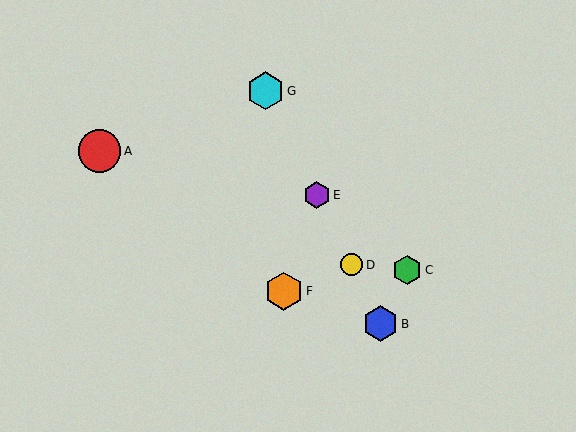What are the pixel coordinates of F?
Object F is at (284, 291).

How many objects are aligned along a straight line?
4 objects (B, D, E, G) are aligned along a straight line.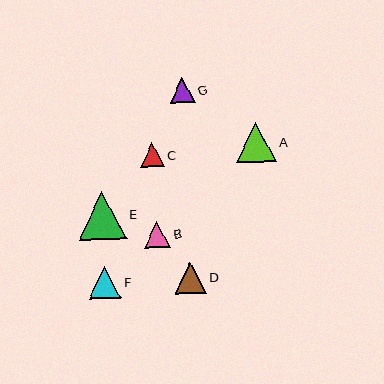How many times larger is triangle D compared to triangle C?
Triangle D is approximately 1.3 times the size of triangle C.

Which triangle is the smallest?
Triangle C is the smallest with a size of approximately 24 pixels.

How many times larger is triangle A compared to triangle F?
Triangle A is approximately 1.3 times the size of triangle F.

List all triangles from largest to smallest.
From largest to smallest: E, A, D, F, B, G, C.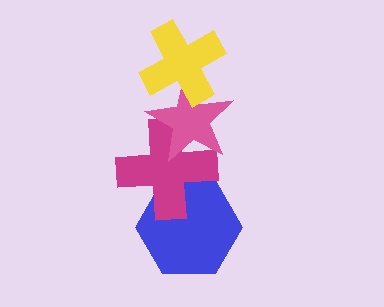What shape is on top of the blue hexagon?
The magenta cross is on top of the blue hexagon.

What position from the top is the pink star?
The pink star is 2nd from the top.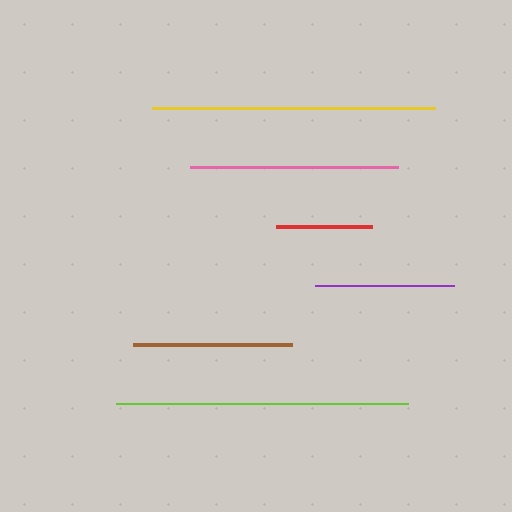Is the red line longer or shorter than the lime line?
The lime line is longer than the red line.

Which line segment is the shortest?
The red line is the shortest at approximately 96 pixels.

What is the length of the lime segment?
The lime segment is approximately 292 pixels long.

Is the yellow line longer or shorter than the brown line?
The yellow line is longer than the brown line.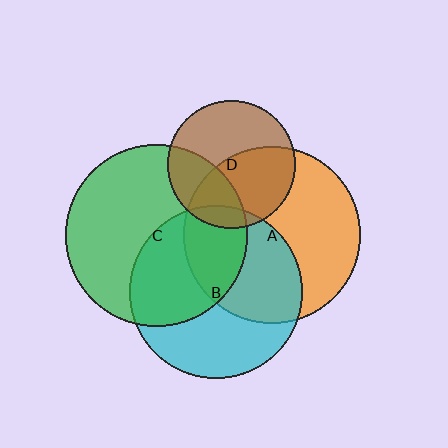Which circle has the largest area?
Circle C (green).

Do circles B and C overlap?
Yes.